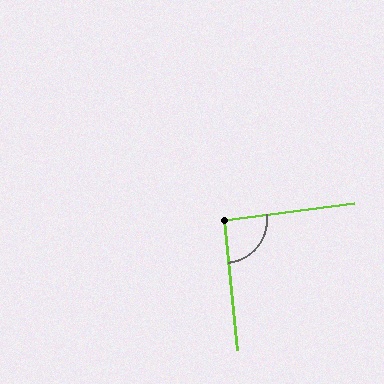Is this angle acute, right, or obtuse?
It is approximately a right angle.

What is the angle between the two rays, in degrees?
Approximately 92 degrees.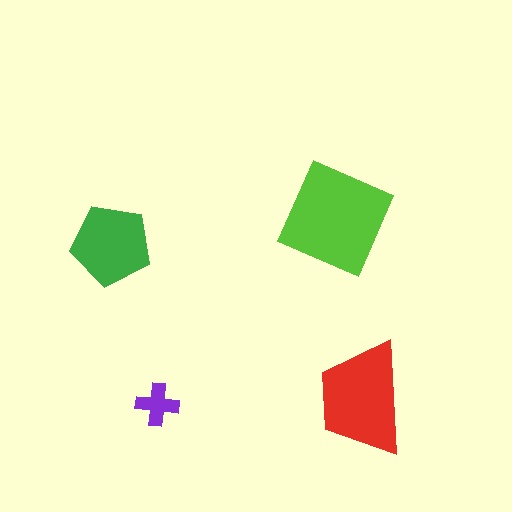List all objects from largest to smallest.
The lime square, the red trapezoid, the green pentagon, the purple cross.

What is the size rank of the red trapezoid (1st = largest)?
2nd.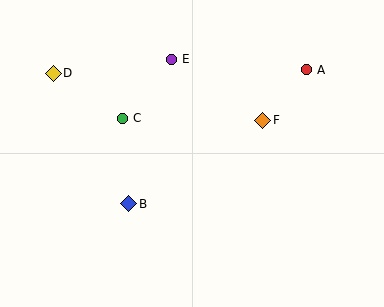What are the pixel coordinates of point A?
Point A is at (307, 70).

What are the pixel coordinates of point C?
Point C is at (123, 118).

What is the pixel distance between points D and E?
The distance between D and E is 119 pixels.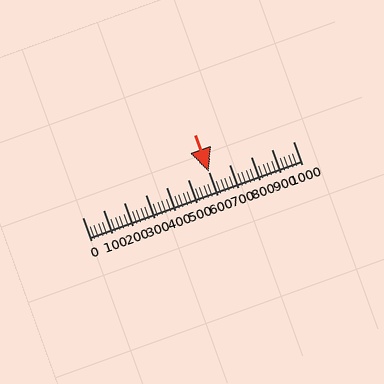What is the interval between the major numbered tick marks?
The major tick marks are spaced 100 units apart.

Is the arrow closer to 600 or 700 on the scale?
The arrow is closer to 600.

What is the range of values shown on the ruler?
The ruler shows values from 0 to 1000.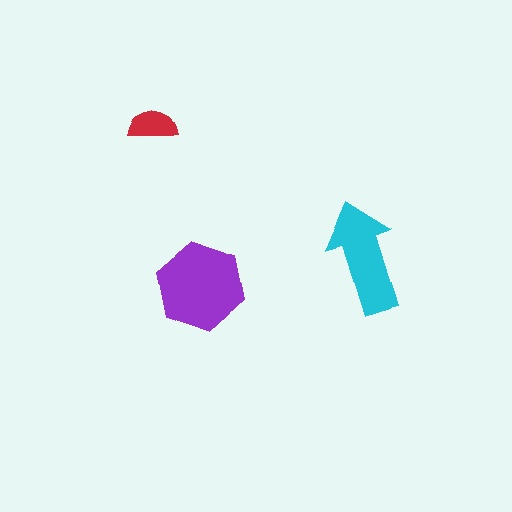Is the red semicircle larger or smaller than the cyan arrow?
Smaller.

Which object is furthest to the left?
The red semicircle is leftmost.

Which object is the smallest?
The red semicircle.